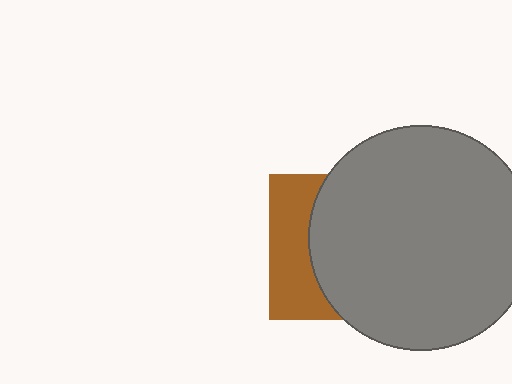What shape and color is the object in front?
The object in front is a gray circle.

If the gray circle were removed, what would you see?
You would see the complete brown square.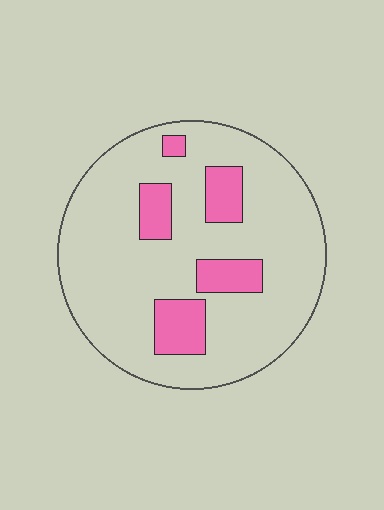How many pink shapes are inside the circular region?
5.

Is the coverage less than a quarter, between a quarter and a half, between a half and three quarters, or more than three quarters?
Less than a quarter.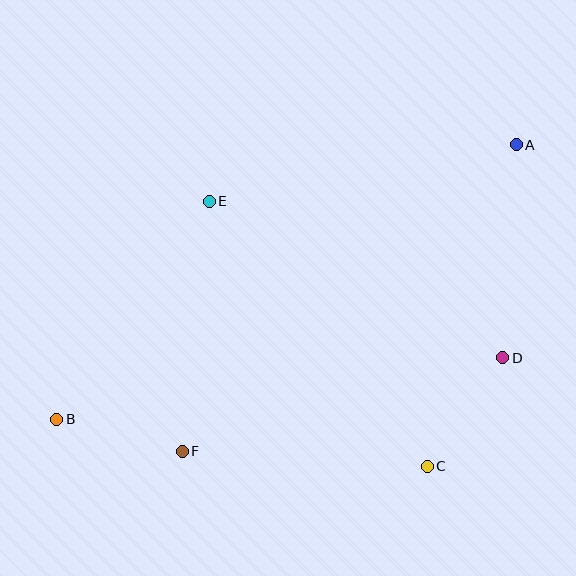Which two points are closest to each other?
Points B and F are closest to each other.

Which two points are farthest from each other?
Points A and B are farthest from each other.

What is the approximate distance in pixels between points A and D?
The distance between A and D is approximately 214 pixels.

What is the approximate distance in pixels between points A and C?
The distance between A and C is approximately 334 pixels.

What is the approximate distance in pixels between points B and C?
The distance between B and C is approximately 374 pixels.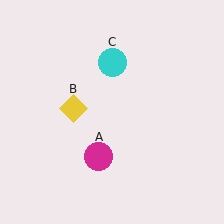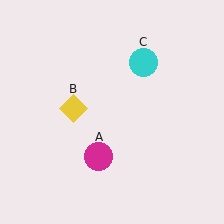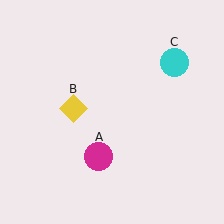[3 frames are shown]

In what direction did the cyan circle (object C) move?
The cyan circle (object C) moved right.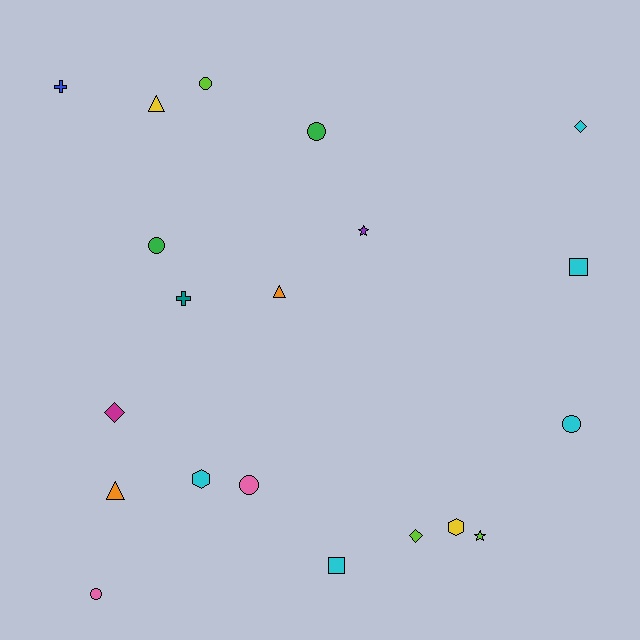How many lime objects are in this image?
There are 3 lime objects.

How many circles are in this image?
There are 6 circles.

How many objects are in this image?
There are 20 objects.